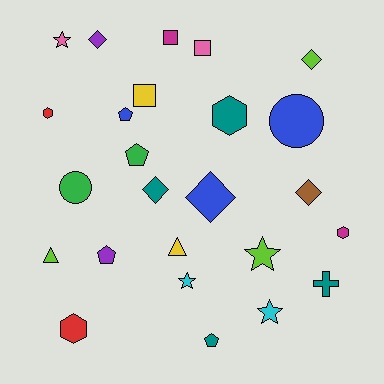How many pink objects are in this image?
There are 2 pink objects.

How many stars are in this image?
There are 4 stars.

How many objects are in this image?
There are 25 objects.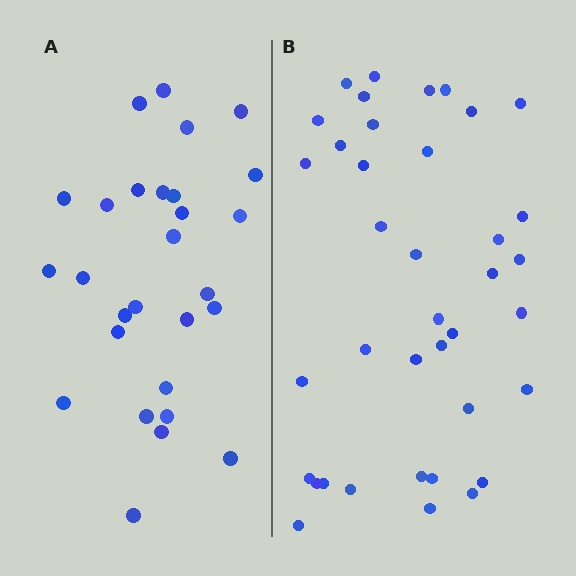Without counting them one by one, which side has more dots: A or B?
Region B (the right region) has more dots.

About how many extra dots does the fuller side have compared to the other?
Region B has roughly 10 or so more dots than region A.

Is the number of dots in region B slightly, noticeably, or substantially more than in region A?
Region B has noticeably more, but not dramatically so. The ratio is roughly 1.4 to 1.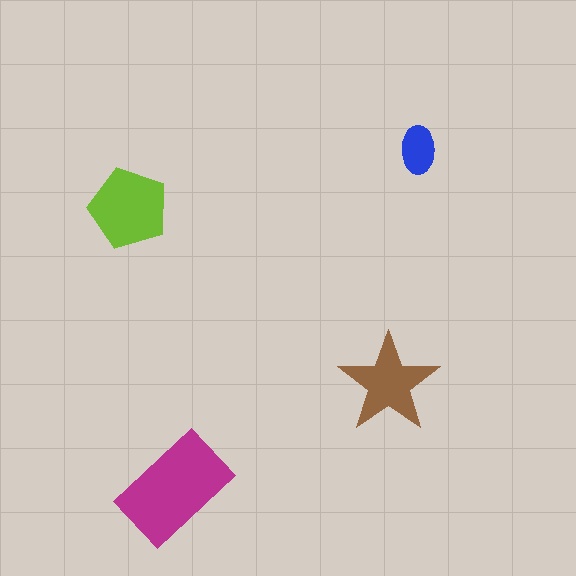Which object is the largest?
The magenta rectangle.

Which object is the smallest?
The blue ellipse.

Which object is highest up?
The blue ellipse is topmost.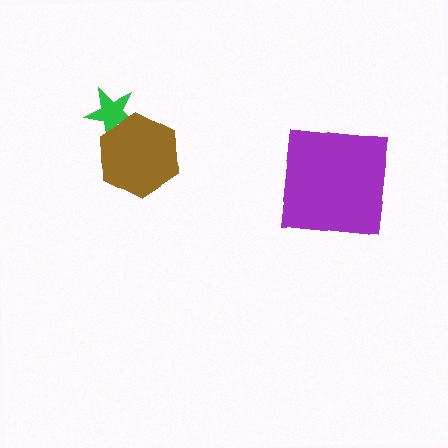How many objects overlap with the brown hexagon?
1 object overlaps with the brown hexagon.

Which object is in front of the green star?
The brown hexagon is in front of the green star.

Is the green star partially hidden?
Yes, it is partially covered by another shape.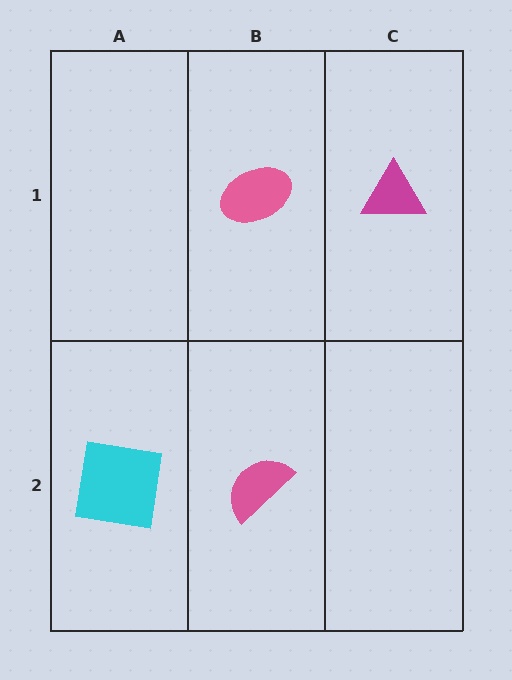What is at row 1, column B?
A pink ellipse.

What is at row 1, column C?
A magenta triangle.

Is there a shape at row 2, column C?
No, that cell is empty.